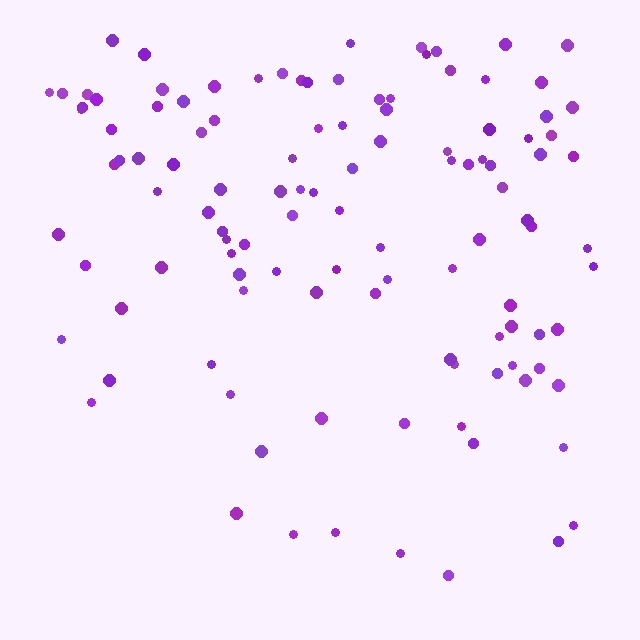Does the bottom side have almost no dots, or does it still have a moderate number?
Still a moderate number, just noticeably fewer than the top.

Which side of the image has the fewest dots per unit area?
The bottom.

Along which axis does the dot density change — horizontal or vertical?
Vertical.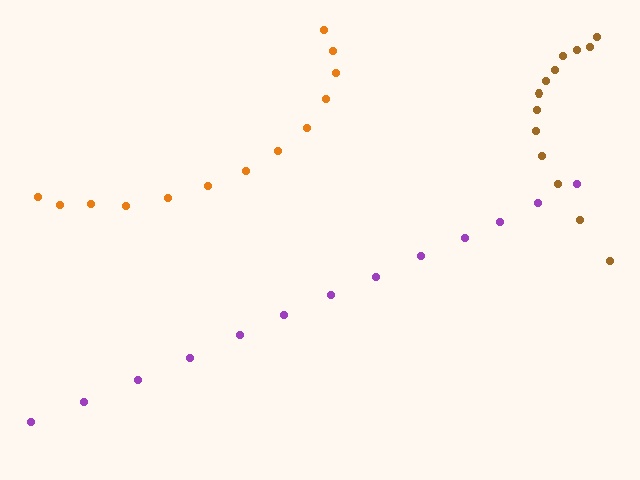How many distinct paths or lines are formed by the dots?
There are 3 distinct paths.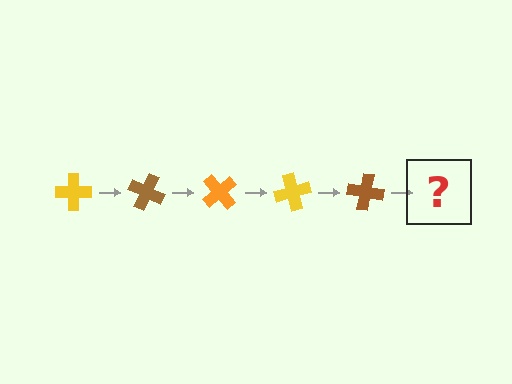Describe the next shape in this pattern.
It should be an orange cross, rotated 125 degrees from the start.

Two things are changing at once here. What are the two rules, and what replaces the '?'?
The two rules are that it rotates 25 degrees each step and the color cycles through yellow, brown, and orange. The '?' should be an orange cross, rotated 125 degrees from the start.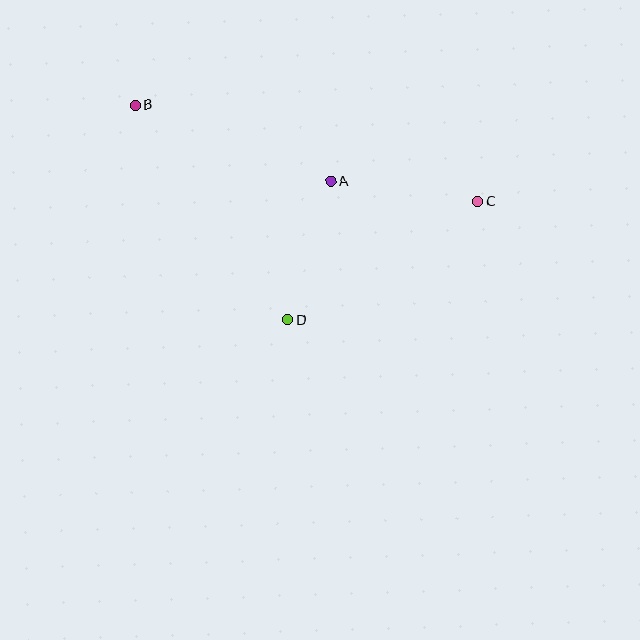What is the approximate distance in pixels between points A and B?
The distance between A and B is approximately 210 pixels.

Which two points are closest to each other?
Points A and D are closest to each other.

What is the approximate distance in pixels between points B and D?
The distance between B and D is approximately 263 pixels.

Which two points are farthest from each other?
Points B and C are farthest from each other.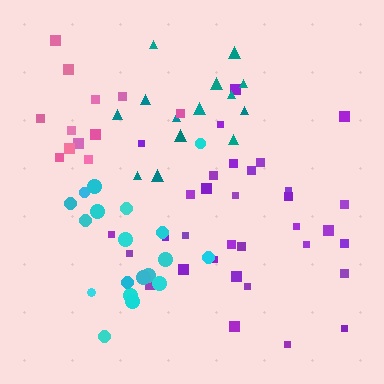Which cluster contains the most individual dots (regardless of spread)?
Purple (33).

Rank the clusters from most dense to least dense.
purple, cyan, pink, teal.